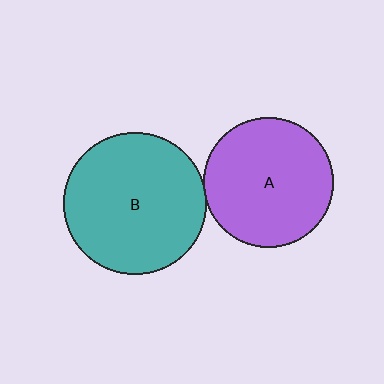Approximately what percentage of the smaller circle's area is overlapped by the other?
Approximately 5%.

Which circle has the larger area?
Circle B (teal).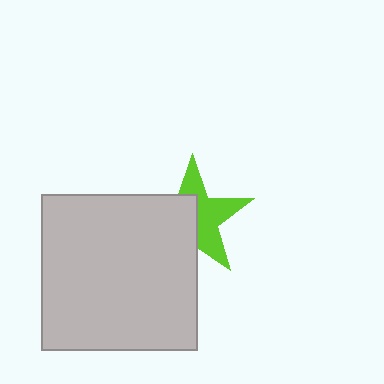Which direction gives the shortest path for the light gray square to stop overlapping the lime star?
Moving toward the lower-left gives the shortest separation.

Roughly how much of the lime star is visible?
About half of it is visible (roughly 51%).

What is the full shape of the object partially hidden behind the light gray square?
The partially hidden object is a lime star.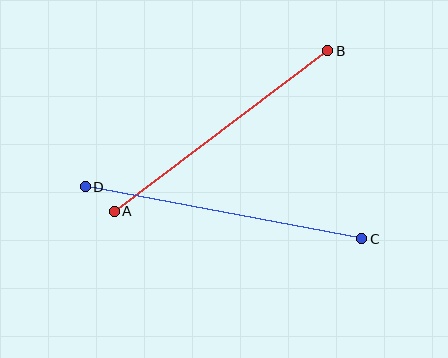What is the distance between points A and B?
The distance is approximately 267 pixels.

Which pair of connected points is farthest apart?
Points C and D are farthest apart.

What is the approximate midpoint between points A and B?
The midpoint is at approximately (221, 131) pixels.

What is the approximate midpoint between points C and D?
The midpoint is at approximately (224, 213) pixels.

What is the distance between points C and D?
The distance is approximately 281 pixels.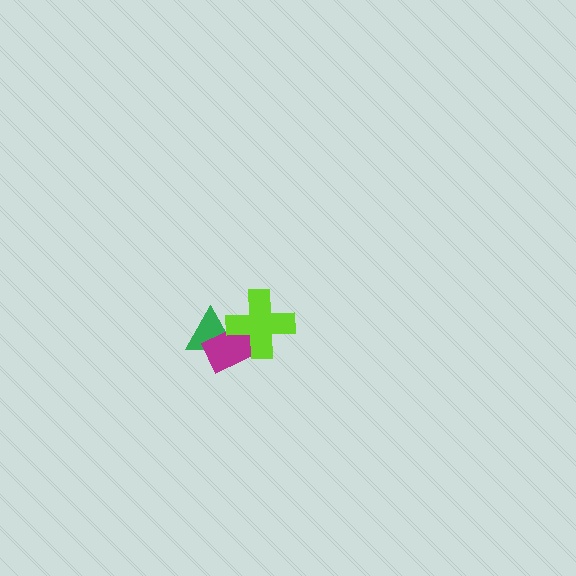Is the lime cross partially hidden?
No, no other shape covers it.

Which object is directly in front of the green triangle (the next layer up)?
The magenta rectangle is directly in front of the green triangle.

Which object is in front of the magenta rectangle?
The lime cross is in front of the magenta rectangle.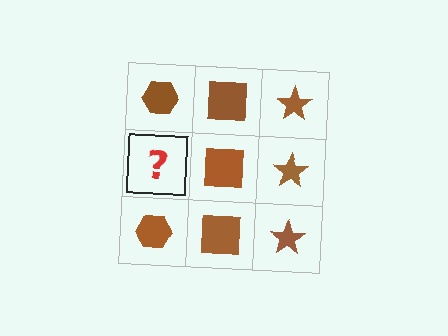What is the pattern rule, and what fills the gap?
The rule is that each column has a consistent shape. The gap should be filled with a brown hexagon.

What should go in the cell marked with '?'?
The missing cell should contain a brown hexagon.